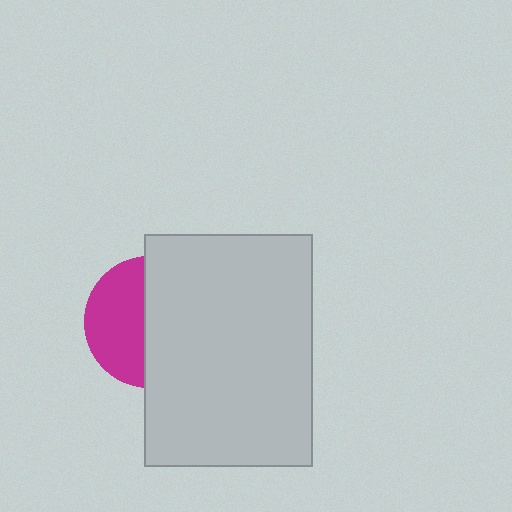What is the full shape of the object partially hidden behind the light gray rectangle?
The partially hidden object is a magenta circle.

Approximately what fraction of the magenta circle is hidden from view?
Roughly 56% of the magenta circle is hidden behind the light gray rectangle.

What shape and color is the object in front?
The object in front is a light gray rectangle.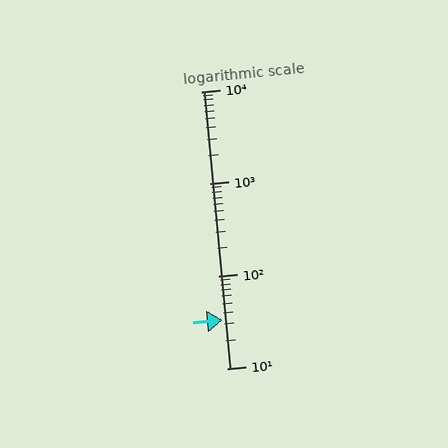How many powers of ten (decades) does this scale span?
The scale spans 3 decades, from 10 to 10000.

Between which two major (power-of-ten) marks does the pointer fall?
The pointer is between 10 and 100.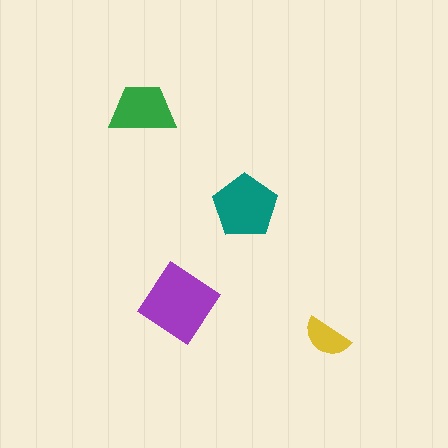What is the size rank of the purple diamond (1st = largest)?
1st.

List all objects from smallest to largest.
The yellow semicircle, the green trapezoid, the teal pentagon, the purple diamond.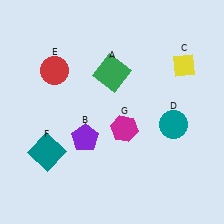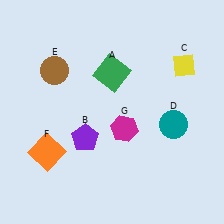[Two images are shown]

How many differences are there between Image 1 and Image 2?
There are 2 differences between the two images.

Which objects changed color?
E changed from red to brown. F changed from teal to orange.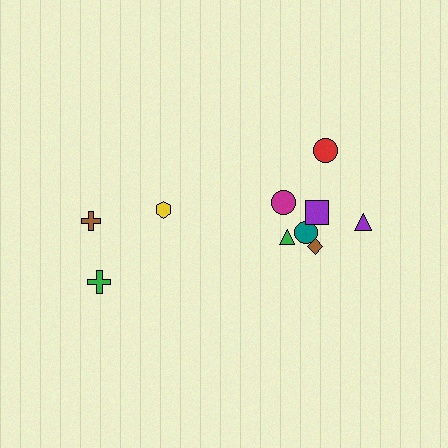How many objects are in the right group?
There are 7 objects.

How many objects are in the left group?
There are 3 objects.